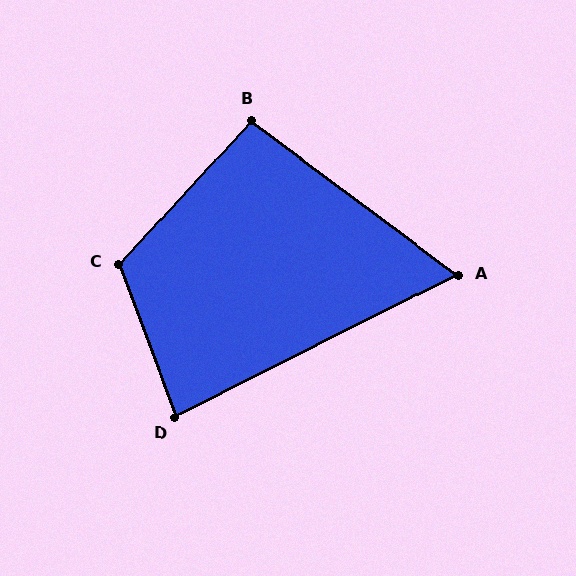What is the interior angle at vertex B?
Approximately 96 degrees (obtuse).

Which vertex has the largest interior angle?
C, at approximately 117 degrees.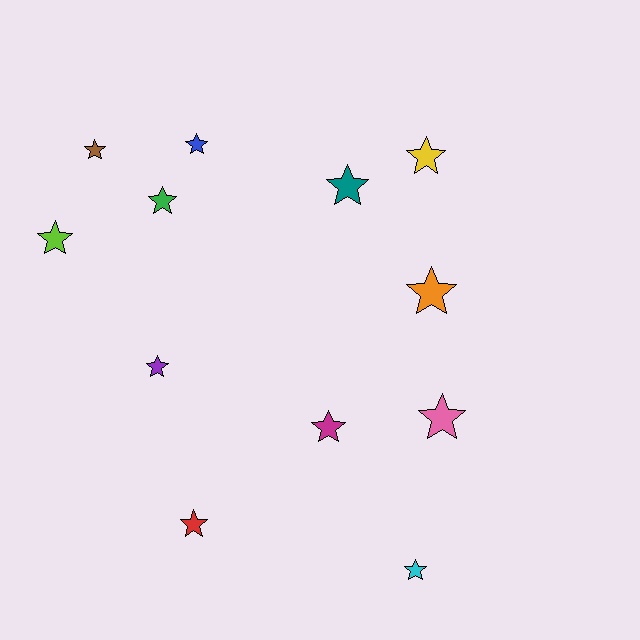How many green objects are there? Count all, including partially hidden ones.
There is 1 green object.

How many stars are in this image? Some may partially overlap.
There are 12 stars.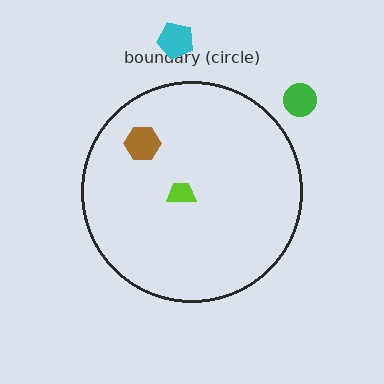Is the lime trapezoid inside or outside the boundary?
Inside.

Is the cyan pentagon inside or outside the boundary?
Outside.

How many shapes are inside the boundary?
2 inside, 2 outside.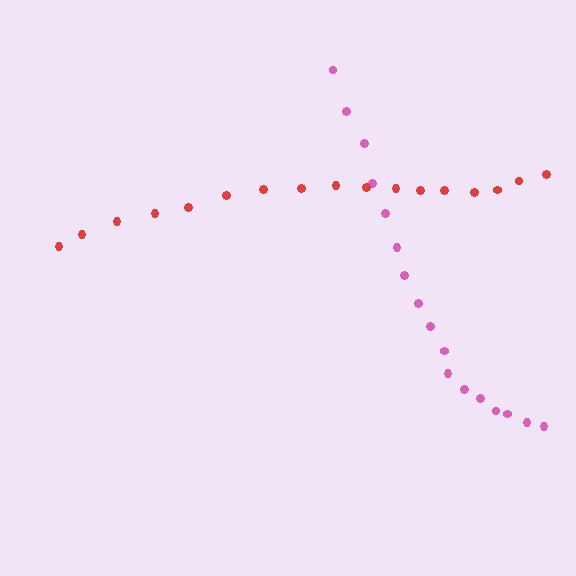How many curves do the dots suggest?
There are 2 distinct paths.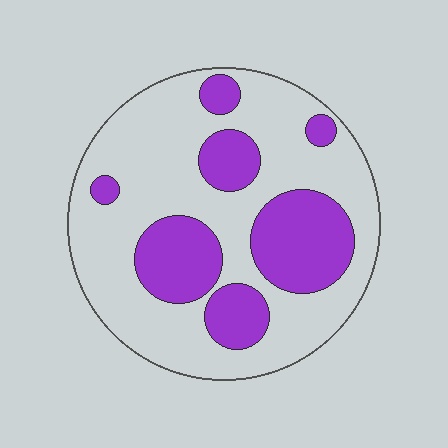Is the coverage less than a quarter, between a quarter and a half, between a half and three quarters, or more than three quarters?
Between a quarter and a half.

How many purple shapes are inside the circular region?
7.